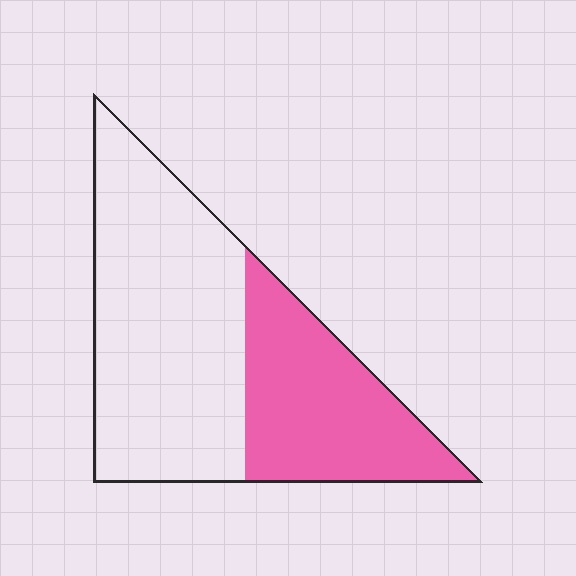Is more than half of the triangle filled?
No.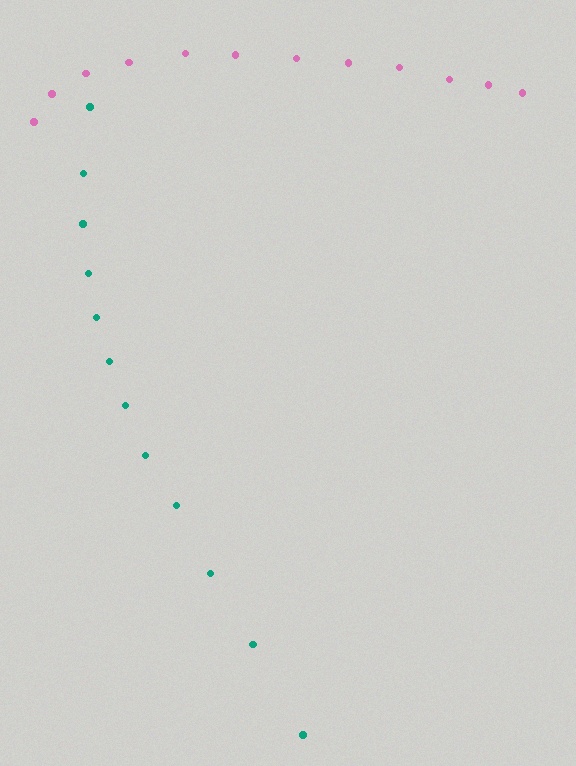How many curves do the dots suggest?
There are 2 distinct paths.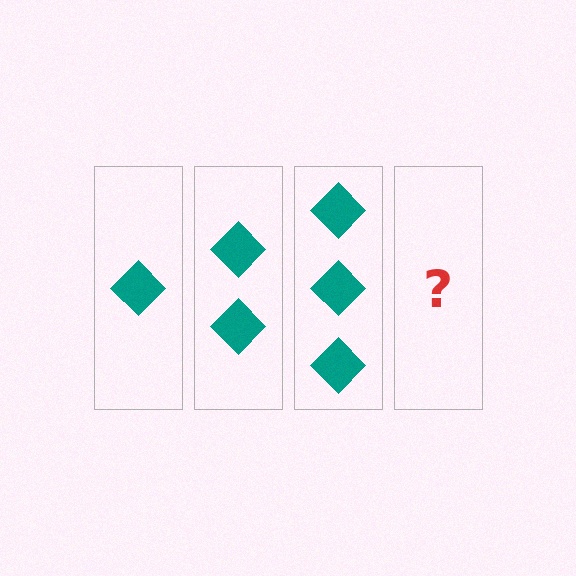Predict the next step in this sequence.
The next step is 4 diamonds.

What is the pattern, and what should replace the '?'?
The pattern is that each step adds one more diamond. The '?' should be 4 diamonds.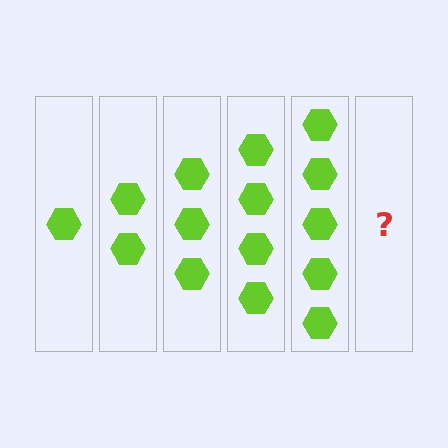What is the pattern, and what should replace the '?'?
The pattern is that each step adds one more hexagon. The '?' should be 6 hexagons.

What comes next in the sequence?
The next element should be 6 hexagons.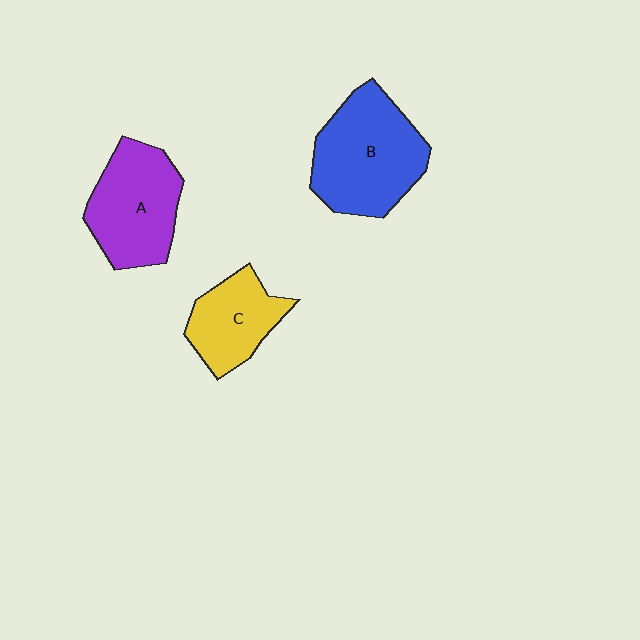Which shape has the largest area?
Shape B (blue).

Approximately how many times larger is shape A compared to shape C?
Approximately 1.4 times.